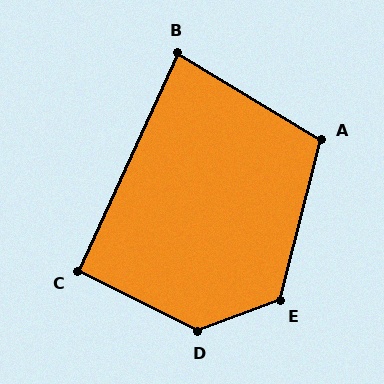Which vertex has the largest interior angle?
D, at approximately 133 degrees.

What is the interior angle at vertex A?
Approximately 107 degrees (obtuse).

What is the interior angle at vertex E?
Approximately 125 degrees (obtuse).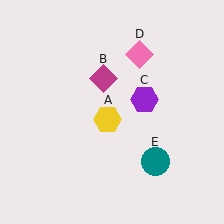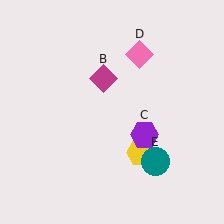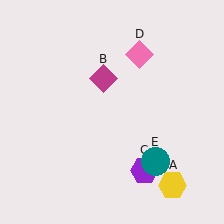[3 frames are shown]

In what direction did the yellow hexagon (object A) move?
The yellow hexagon (object A) moved down and to the right.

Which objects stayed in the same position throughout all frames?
Magenta diamond (object B) and pink diamond (object D) and teal circle (object E) remained stationary.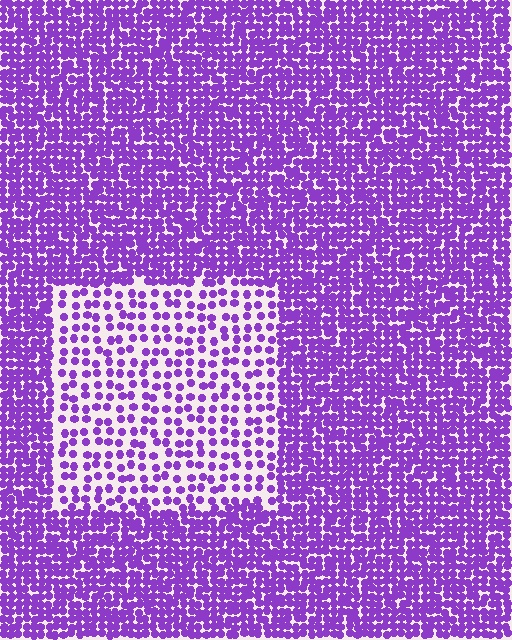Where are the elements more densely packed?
The elements are more densely packed outside the rectangle boundary.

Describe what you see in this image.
The image contains small purple elements arranged at two different densities. A rectangle-shaped region is visible where the elements are less densely packed than the surrounding area.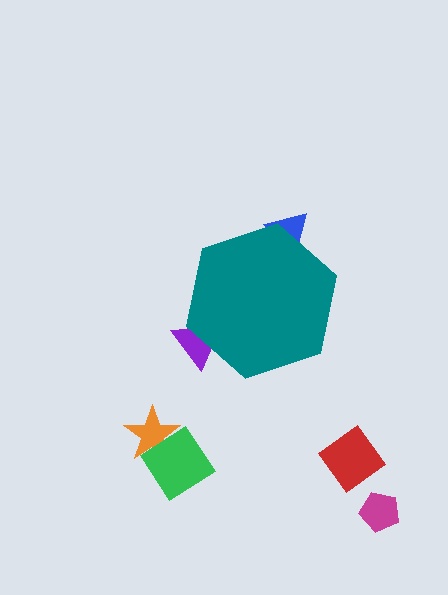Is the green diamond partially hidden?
No, the green diamond is fully visible.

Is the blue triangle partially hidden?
Yes, the blue triangle is partially hidden behind the teal hexagon.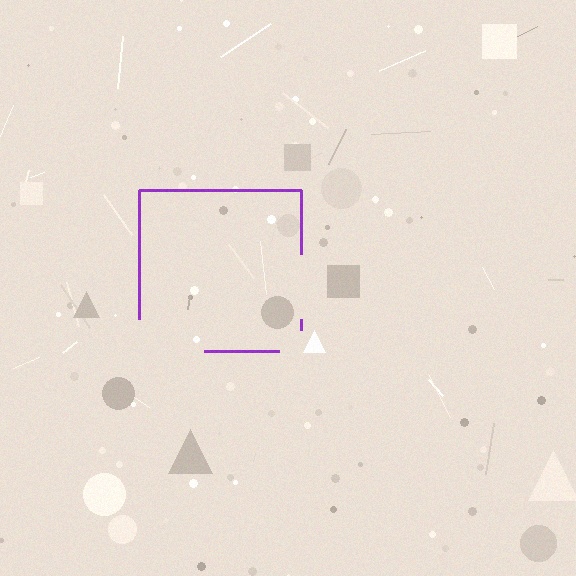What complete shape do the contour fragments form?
The contour fragments form a square.